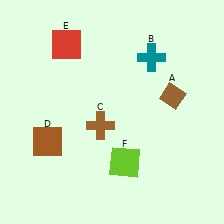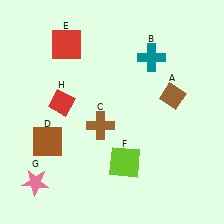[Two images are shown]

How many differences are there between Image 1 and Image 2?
There are 2 differences between the two images.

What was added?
A pink star (G), a red diamond (H) were added in Image 2.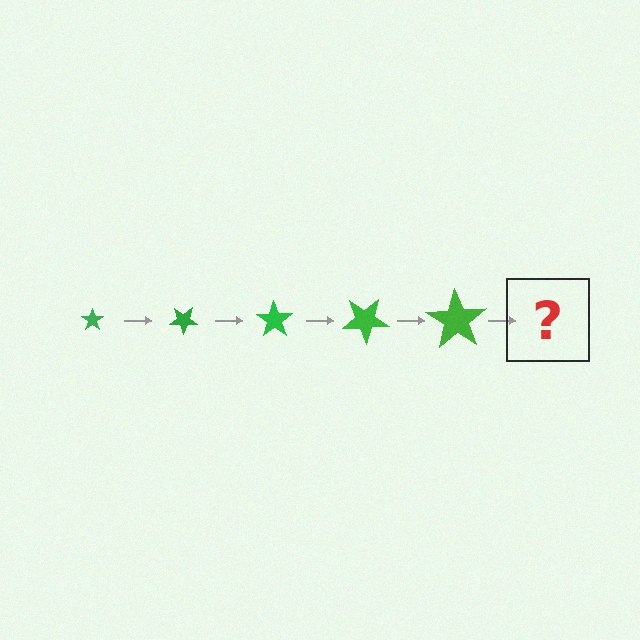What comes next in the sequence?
The next element should be a star, larger than the previous one and rotated 175 degrees from the start.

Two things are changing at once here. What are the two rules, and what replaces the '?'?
The two rules are that the star grows larger each step and it rotates 35 degrees each step. The '?' should be a star, larger than the previous one and rotated 175 degrees from the start.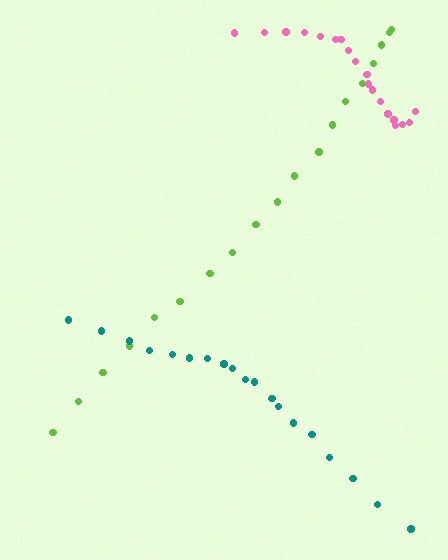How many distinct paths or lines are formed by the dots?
There are 3 distinct paths.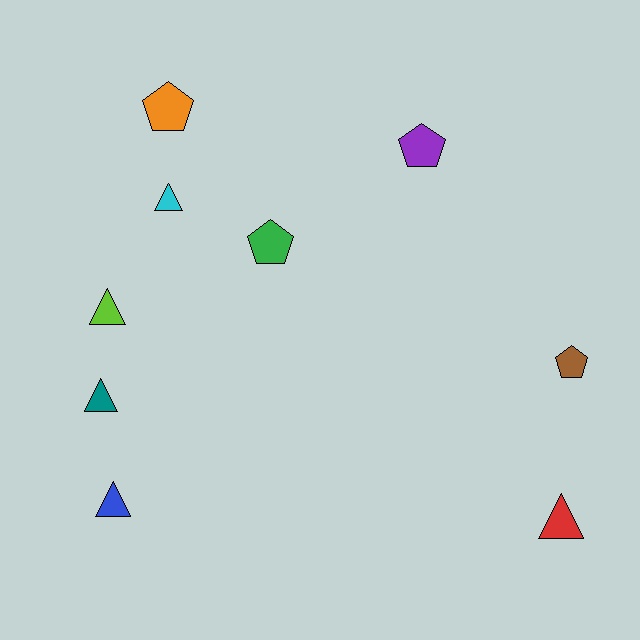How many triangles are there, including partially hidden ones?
There are 5 triangles.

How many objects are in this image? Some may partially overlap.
There are 9 objects.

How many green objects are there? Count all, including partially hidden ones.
There is 1 green object.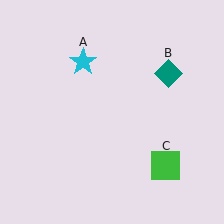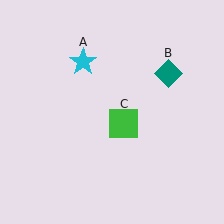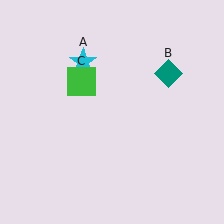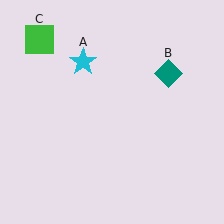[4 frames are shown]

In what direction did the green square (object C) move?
The green square (object C) moved up and to the left.